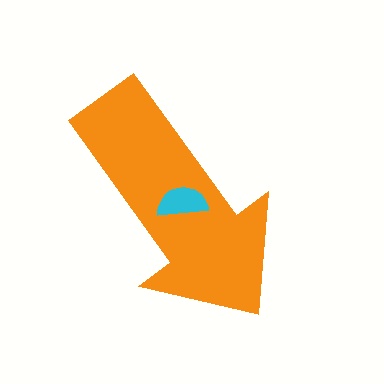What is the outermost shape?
The orange arrow.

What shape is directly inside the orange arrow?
The cyan semicircle.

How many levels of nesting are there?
2.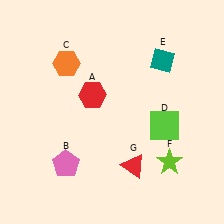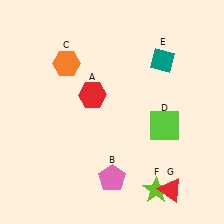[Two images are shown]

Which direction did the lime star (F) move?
The lime star (F) moved down.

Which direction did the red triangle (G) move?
The red triangle (G) moved right.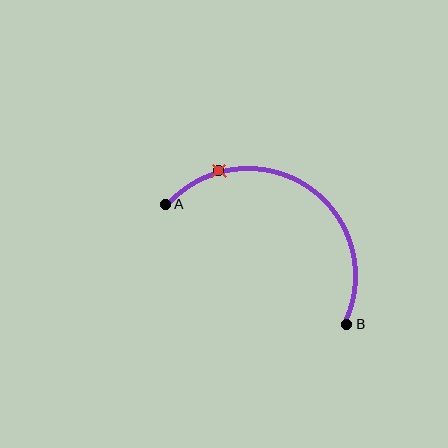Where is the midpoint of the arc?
The arc midpoint is the point on the curve farthest from the straight line joining A and B. It sits above that line.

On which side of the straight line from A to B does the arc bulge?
The arc bulges above the straight line connecting A and B.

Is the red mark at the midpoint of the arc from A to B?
No. The red mark lies on the arc but is closer to endpoint A. The arc midpoint would be at the point on the curve equidistant along the arc from both A and B.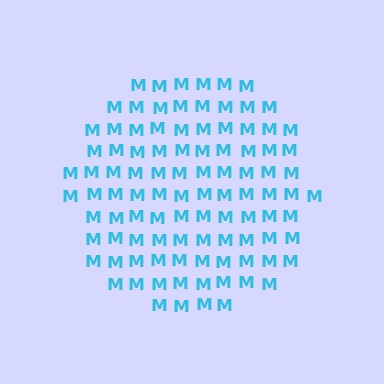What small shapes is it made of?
It is made of small letter M's.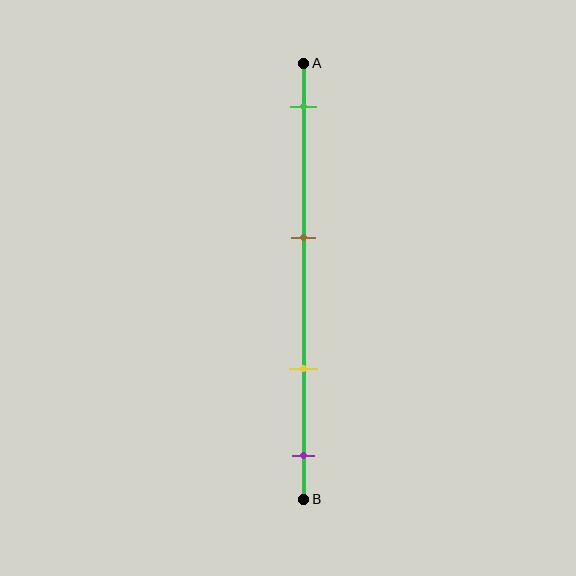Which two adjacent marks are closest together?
The yellow and purple marks are the closest adjacent pair.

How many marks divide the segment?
There are 4 marks dividing the segment.